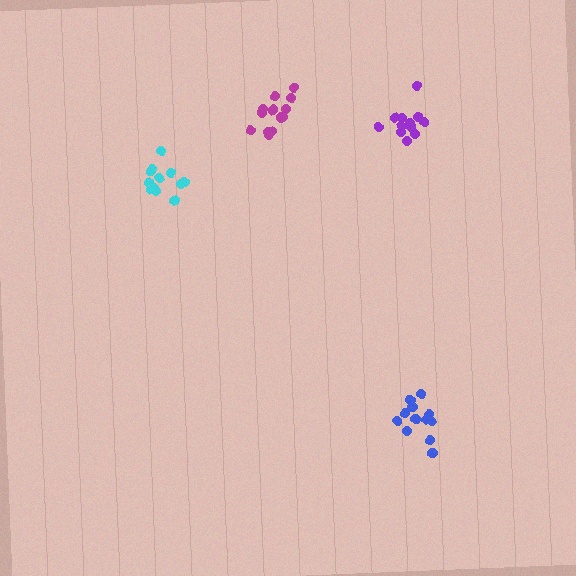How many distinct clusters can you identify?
There are 4 distinct clusters.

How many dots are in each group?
Group 1: 12 dots, Group 2: 14 dots, Group 3: 13 dots, Group 4: 12 dots (51 total).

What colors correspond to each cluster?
The clusters are colored: purple, blue, magenta, cyan.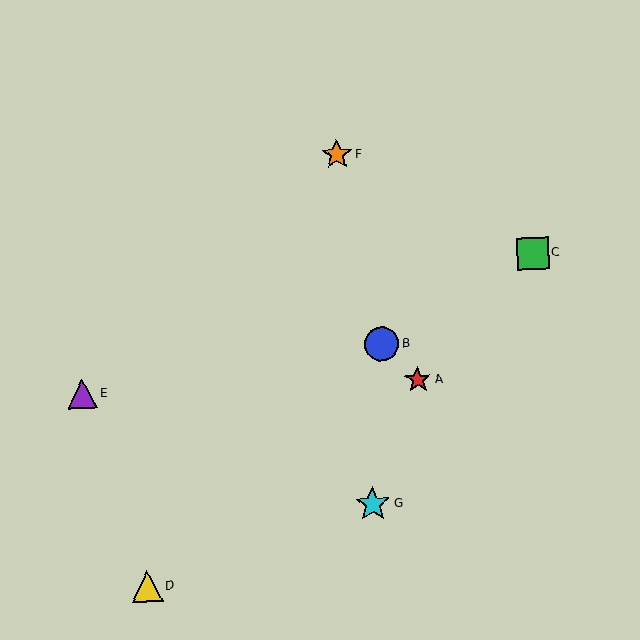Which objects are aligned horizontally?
Objects A, E are aligned horizontally.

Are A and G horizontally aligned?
No, A is at y≈380 and G is at y≈504.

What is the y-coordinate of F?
Object F is at y≈155.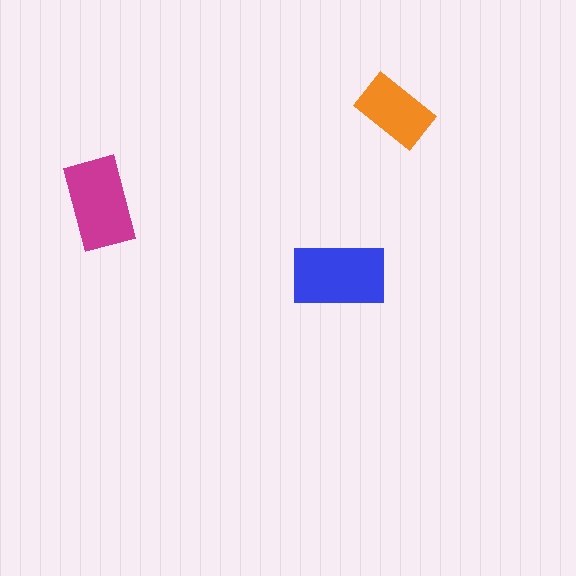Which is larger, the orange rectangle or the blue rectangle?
The blue one.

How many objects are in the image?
There are 3 objects in the image.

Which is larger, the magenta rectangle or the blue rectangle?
The blue one.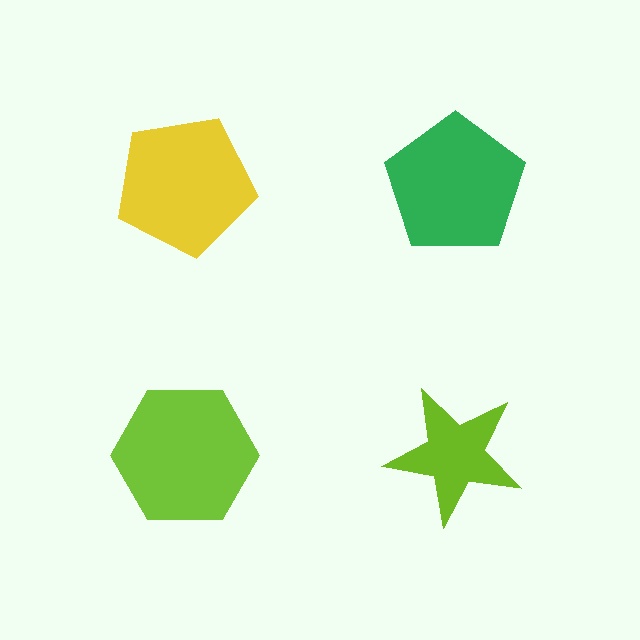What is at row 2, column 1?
A lime hexagon.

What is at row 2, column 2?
A lime star.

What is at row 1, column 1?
A yellow pentagon.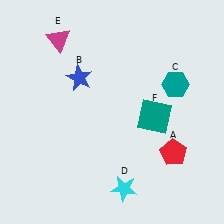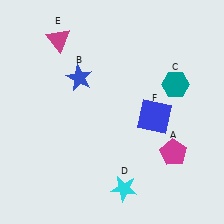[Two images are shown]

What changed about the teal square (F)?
In Image 1, F is teal. In Image 2, it changed to blue.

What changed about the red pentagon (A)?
In Image 1, A is red. In Image 2, it changed to magenta.